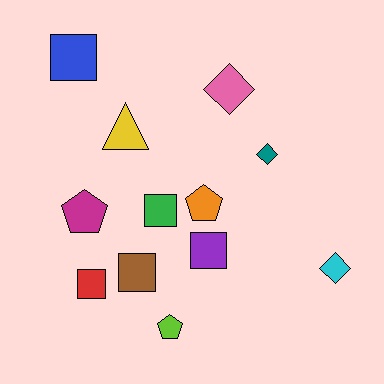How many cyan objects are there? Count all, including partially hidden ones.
There is 1 cyan object.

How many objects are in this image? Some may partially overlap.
There are 12 objects.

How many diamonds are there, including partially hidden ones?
There are 3 diamonds.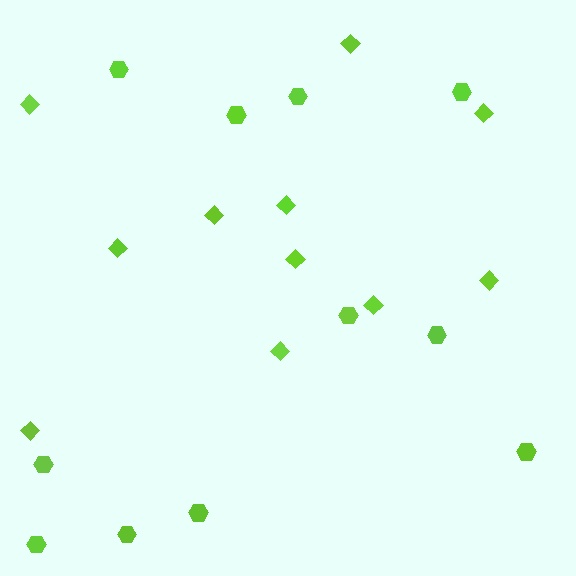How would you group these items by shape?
There are 2 groups: one group of hexagons (11) and one group of diamonds (11).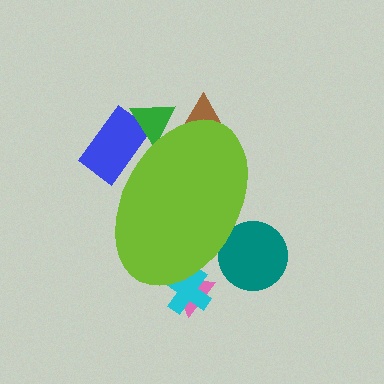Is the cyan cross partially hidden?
Yes, the cyan cross is partially hidden behind the lime ellipse.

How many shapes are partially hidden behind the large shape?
6 shapes are partially hidden.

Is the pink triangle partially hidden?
Yes, the pink triangle is partially hidden behind the lime ellipse.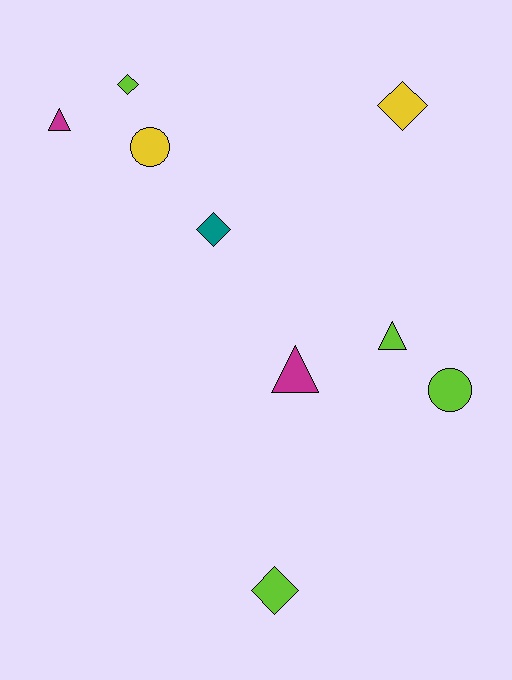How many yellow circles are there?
There is 1 yellow circle.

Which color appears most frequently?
Lime, with 4 objects.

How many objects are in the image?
There are 9 objects.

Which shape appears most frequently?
Diamond, with 4 objects.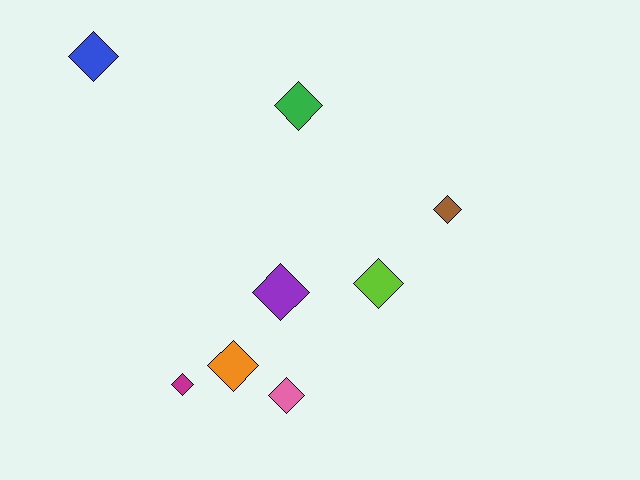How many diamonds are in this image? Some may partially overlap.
There are 8 diamonds.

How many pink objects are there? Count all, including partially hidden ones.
There is 1 pink object.